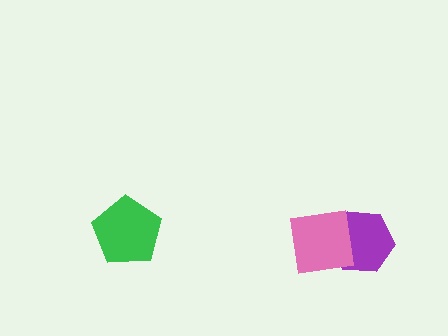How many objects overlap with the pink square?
1 object overlaps with the pink square.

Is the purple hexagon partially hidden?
Yes, it is partially covered by another shape.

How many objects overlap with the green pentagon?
0 objects overlap with the green pentagon.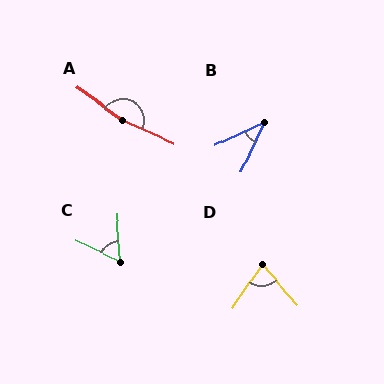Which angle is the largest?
A, at approximately 169 degrees.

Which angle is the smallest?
B, at approximately 40 degrees.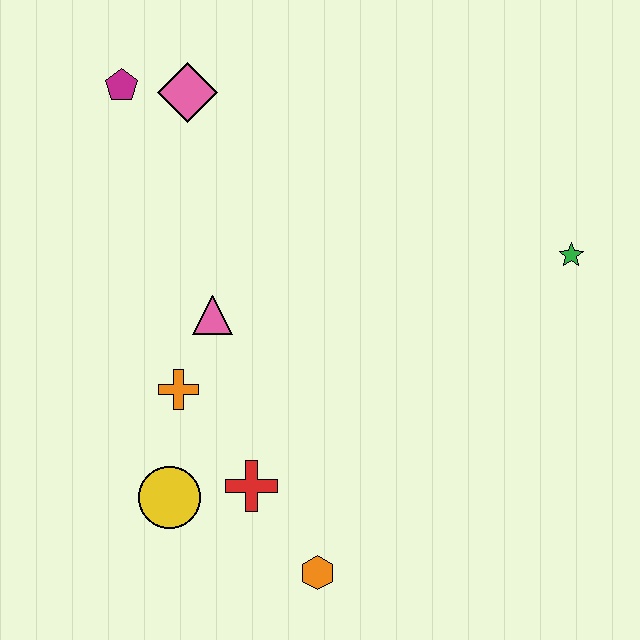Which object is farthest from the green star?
The magenta pentagon is farthest from the green star.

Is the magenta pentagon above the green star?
Yes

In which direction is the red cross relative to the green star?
The red cross is to the left of the green star.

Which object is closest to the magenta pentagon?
The pink diamond is closest to the magenta pentagon.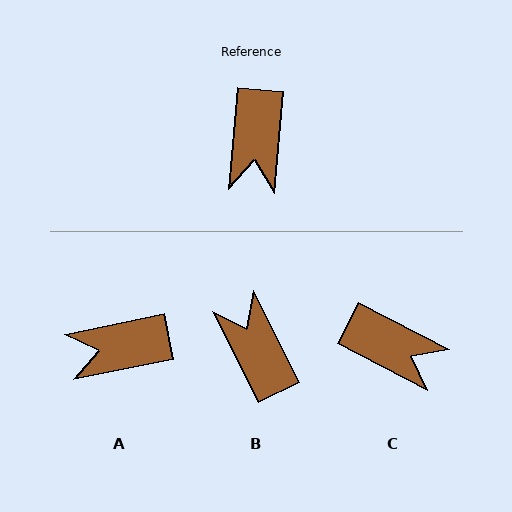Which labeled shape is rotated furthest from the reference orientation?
B, about 148 degrees away.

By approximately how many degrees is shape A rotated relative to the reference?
Approximately 73 degrees clockwise.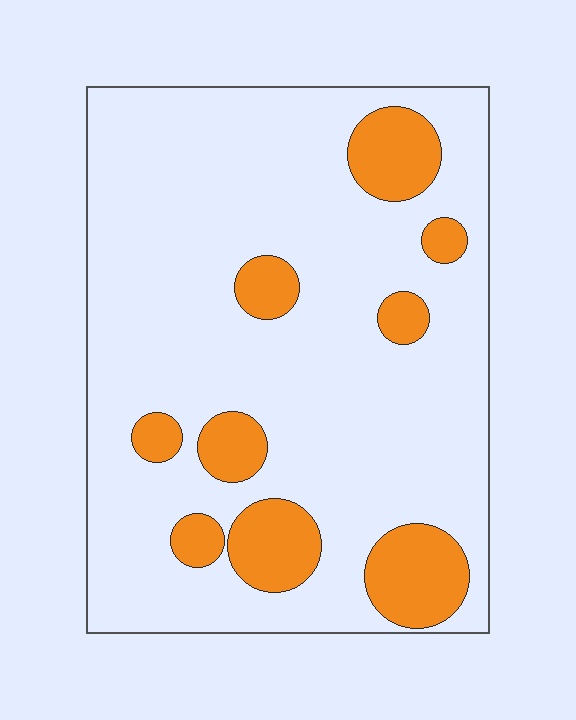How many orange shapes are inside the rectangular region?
9.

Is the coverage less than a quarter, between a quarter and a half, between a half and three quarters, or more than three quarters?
Less than a quarter.